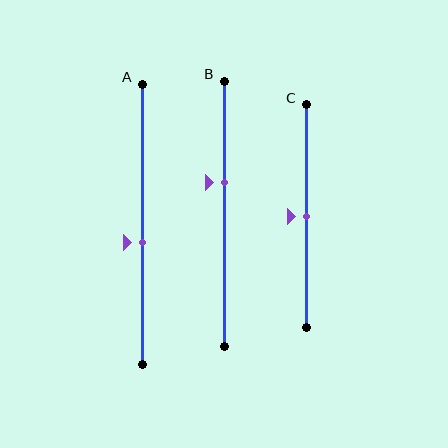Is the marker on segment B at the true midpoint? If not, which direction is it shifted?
No, the marker on segment B is shifted upward by about 12% of the segment length.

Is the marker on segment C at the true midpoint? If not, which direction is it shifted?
Yes, the marker on segment C is at the true midpoint.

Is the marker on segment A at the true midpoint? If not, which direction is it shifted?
No, the marker on segment A is shifted downward by about 7% of the segment length.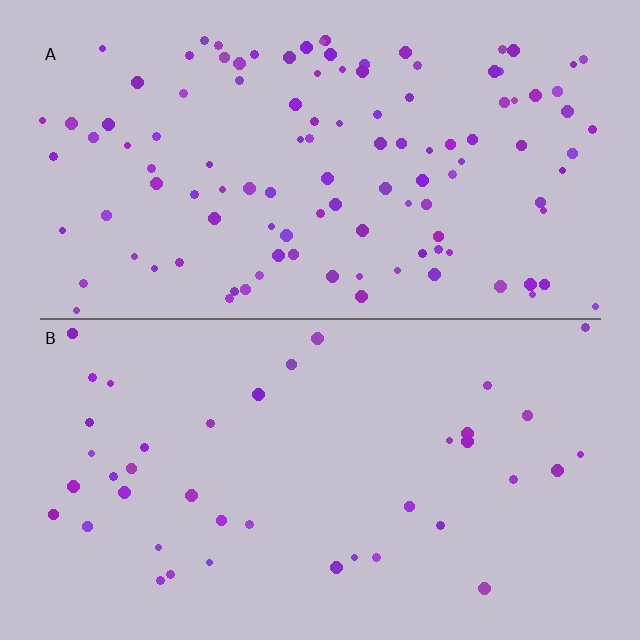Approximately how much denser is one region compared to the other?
Approximately 2.8× — region A over region B.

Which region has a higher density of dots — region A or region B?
A (the top).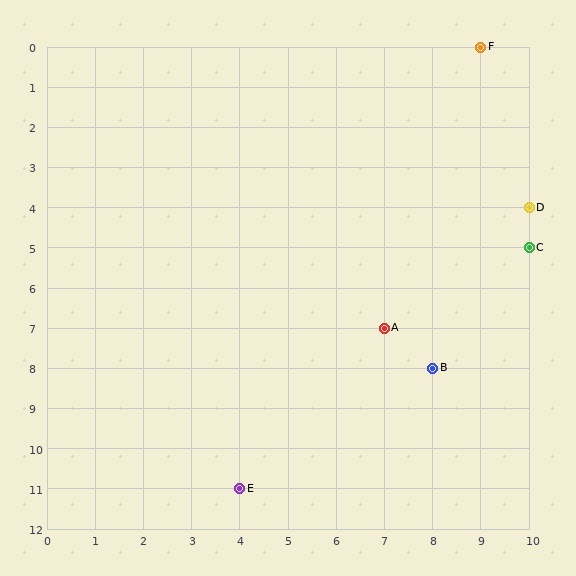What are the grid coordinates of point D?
Point D is at grid coordinates (10, 4).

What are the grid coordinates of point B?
Point B is at grid coordinates (8, 8).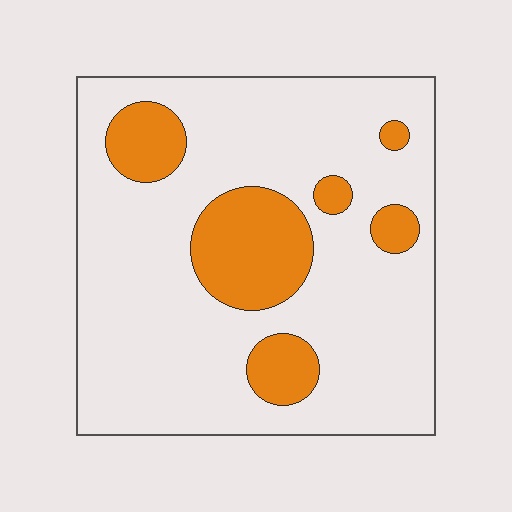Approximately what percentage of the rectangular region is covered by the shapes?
Approximately 20%.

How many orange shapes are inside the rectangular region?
6.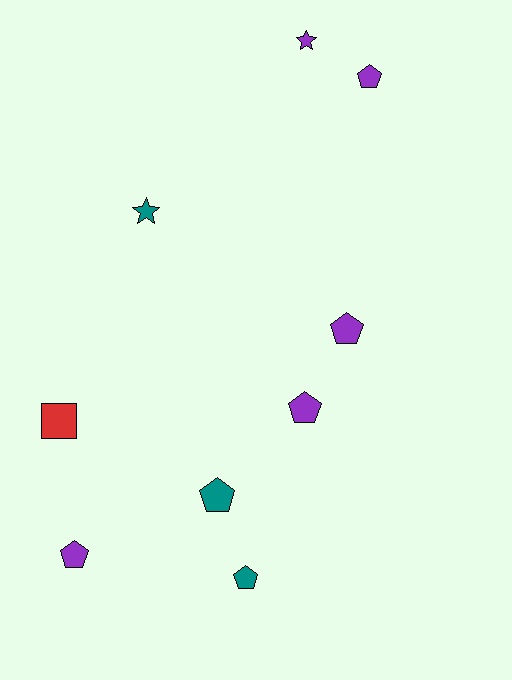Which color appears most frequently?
Purple, with 5 objects.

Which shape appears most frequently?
Pentagon, with 6 objects.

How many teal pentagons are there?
There are 2 teal pentagons.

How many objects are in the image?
There are 9 objects.